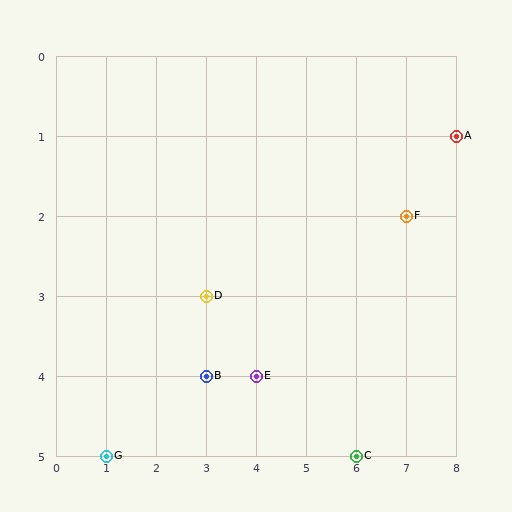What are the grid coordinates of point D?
Point D is at grid coordinates (3, 3).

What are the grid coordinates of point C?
Point C is at grid coordinates (6, 5).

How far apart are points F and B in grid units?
Points F and B are 4 columns and 2 rows apart (about 4.5 grid units diagonally).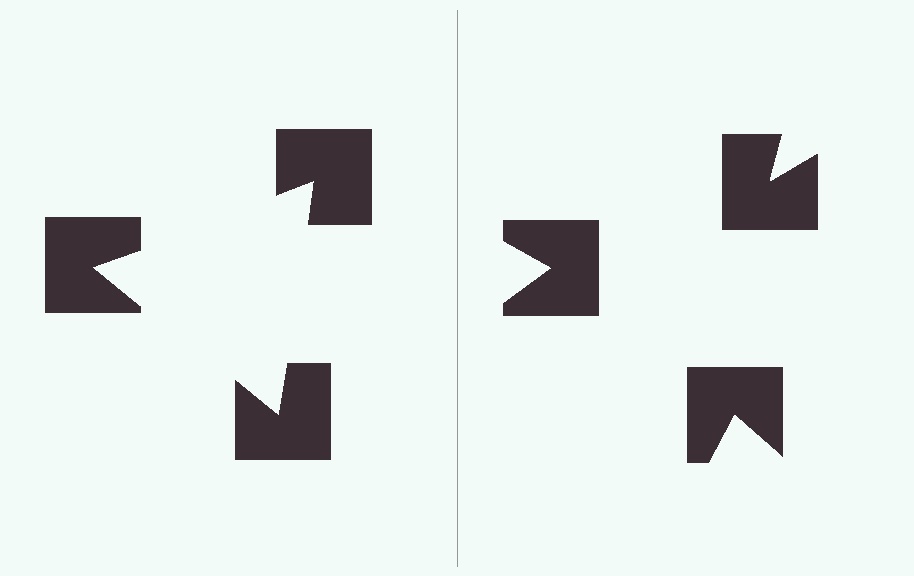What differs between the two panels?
The notched squares are positioned identically on both sides; only the wedge orientations differ. On the left they align to a triangle; on the right they are misaligned.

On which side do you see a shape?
An illusory triangle appears on the left side. On the right side the wedge cuts are rotated, so no coherent shape forms.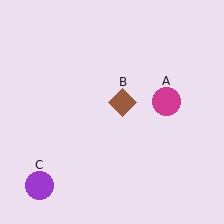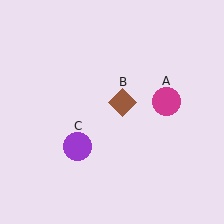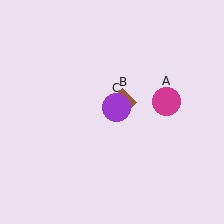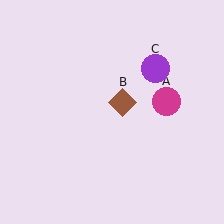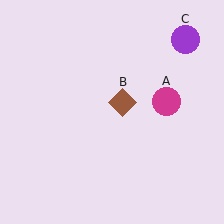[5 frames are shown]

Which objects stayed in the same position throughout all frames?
Magenta circle (object A) and brown diamond (object B) remained stationary.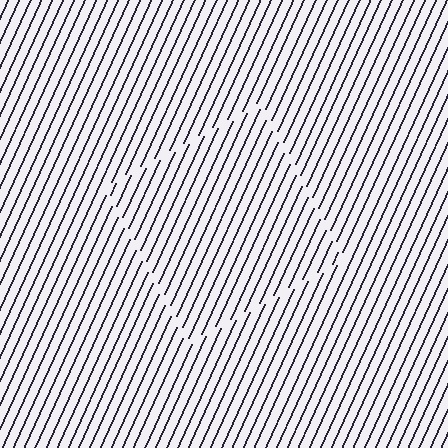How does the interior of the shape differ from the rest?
The interior of the shape contains the same grating, shifted by half a period — the contour is defined by the phase discontinuity where line-ends from the inner and outer gratings abut.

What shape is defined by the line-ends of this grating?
An illusory square. The interior of the shape contains the same grating, shifted by half a period — the contour is defined by the phase discontinuity where line-ends from the inner and outer gratings abut.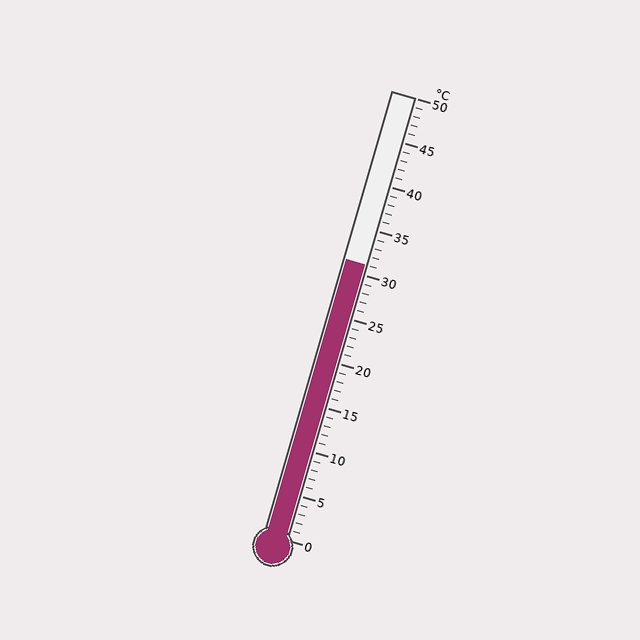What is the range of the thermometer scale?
The thermometer scale ranges from 0°C to 50°C.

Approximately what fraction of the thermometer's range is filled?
The thermometer is filled to approximately 60% of its range.